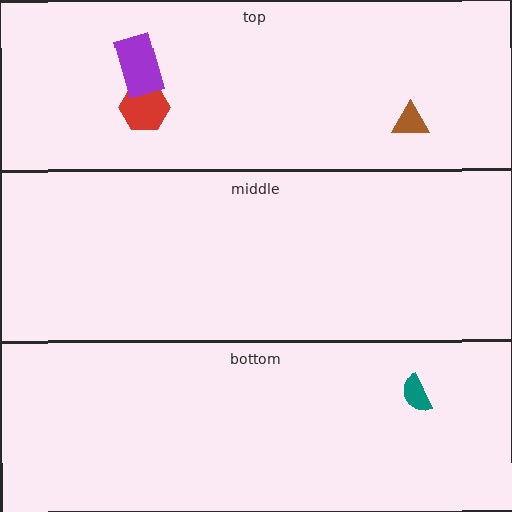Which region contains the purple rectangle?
The top region.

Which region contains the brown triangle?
The top region.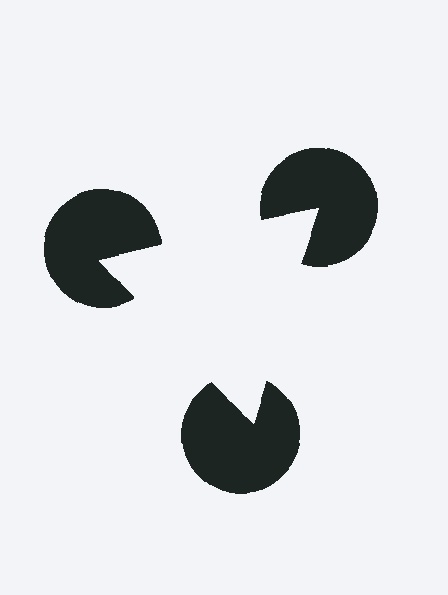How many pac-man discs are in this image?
There are 3 — one at each vertex of the illusory triangle.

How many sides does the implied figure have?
3 sides.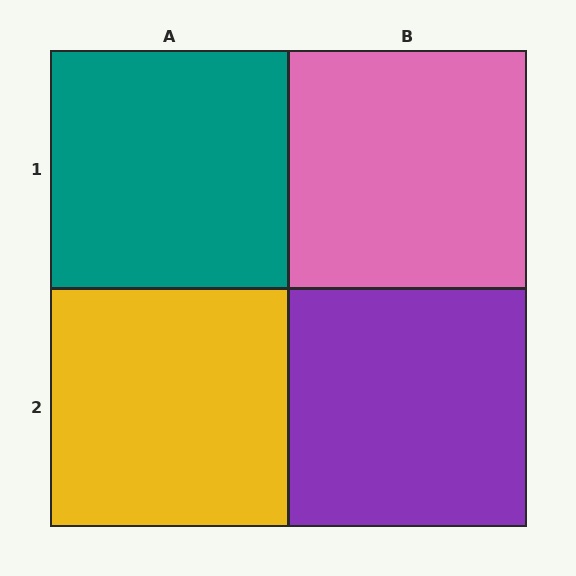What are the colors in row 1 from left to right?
Teal, pink.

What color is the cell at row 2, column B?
Purple.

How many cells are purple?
1 cell is purple.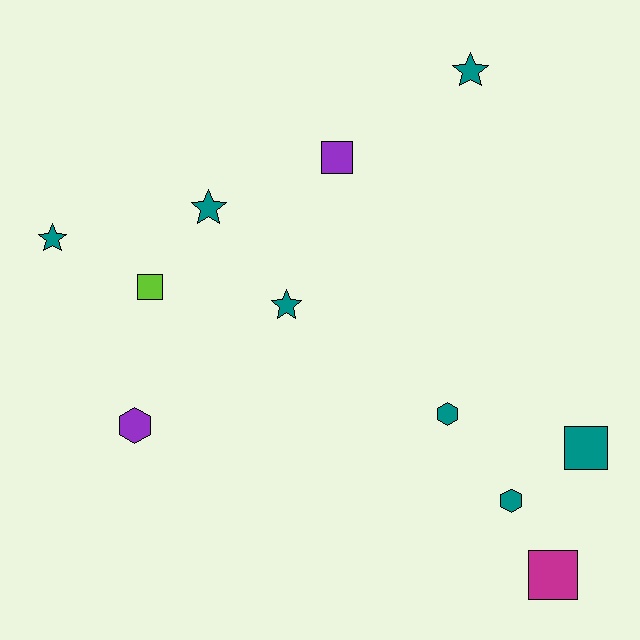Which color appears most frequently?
Teal, with 7 objects.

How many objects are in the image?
There are 11 objects.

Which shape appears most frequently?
Square, with 4 objects.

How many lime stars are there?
There are no lime stars.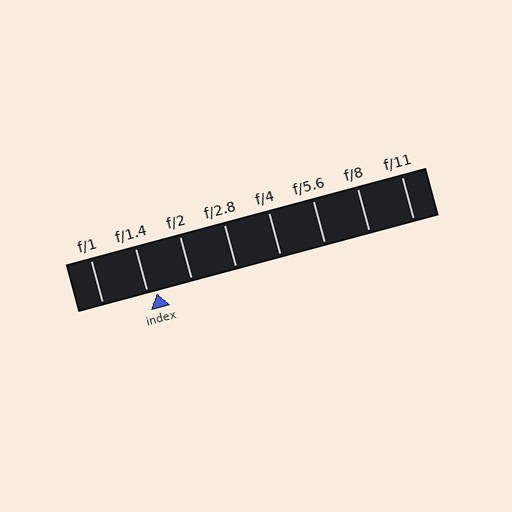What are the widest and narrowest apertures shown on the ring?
The widest aperture shown is f/1 and the narrowest is f/11.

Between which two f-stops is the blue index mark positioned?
The index mark is between f/1.4 and f/2.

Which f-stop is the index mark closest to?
The index mark is closest to f/1.4.